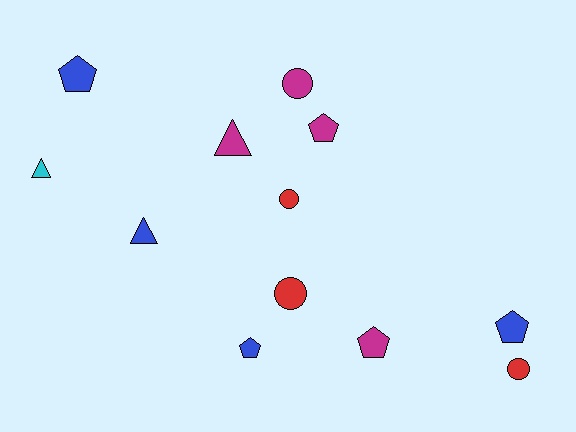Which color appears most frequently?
Blue, with 4 objects.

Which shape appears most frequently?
Pentagon, with 5 objects.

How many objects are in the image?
There are 12 objects.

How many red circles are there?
There are 3 red circles.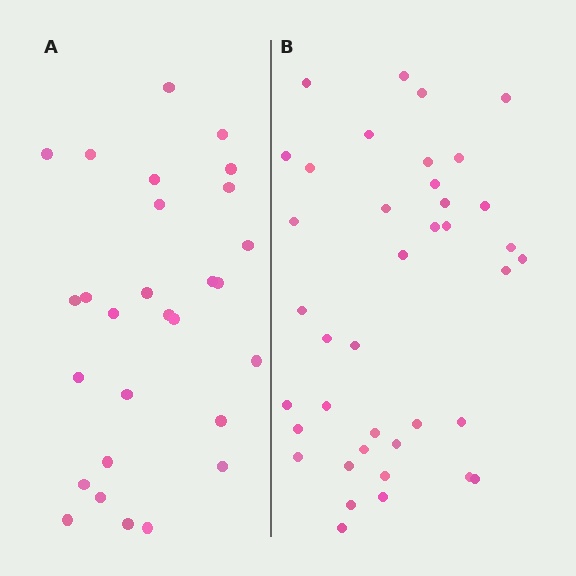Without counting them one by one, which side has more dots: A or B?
Region B (the right region) has more dots.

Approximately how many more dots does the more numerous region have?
Region B has roughly 12 or so more dots than region A.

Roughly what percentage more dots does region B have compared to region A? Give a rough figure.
About 40% more.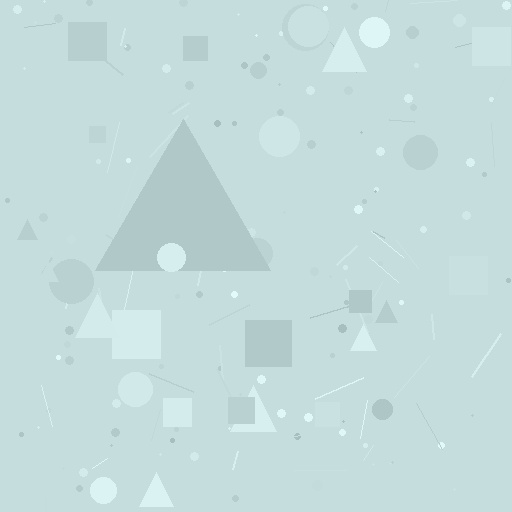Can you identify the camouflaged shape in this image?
The camouflaged shape is a triangle.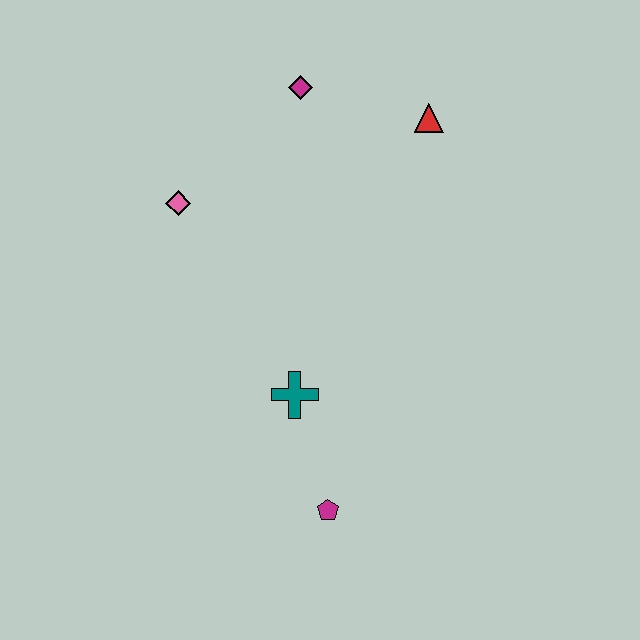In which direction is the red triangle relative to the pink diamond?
The red triangle is to the right of the pink diamond.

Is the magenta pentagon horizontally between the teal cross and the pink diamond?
No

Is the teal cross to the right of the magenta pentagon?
No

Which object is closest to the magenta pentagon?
The teal cross is closest to the magenta pentagon.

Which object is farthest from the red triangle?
The magenta pentagon is farthest from the red triangle.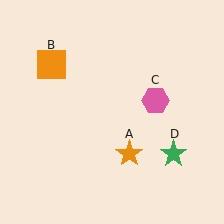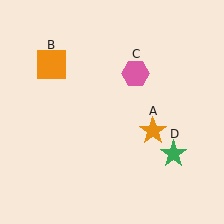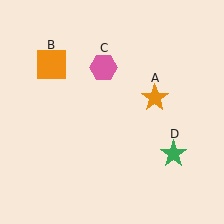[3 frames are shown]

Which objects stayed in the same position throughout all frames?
Orange square (object B) and green star (object D) remained stationary.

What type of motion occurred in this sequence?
The orange star (object A), pink hexagon (object C) rotated counterclockwise around the center of the scene.